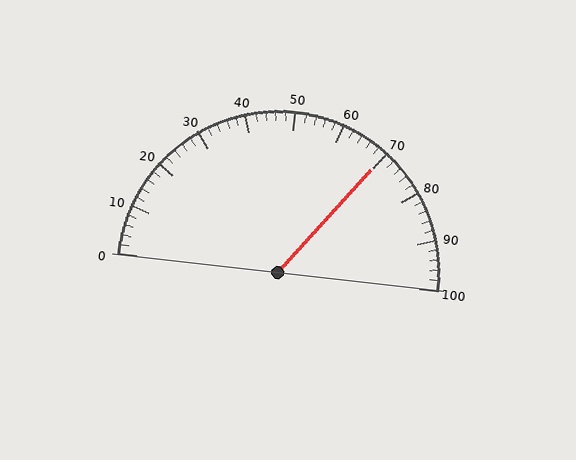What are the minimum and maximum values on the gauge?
The gauge ranges from 0 to 100.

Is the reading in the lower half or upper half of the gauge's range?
The reading is in the upper half of the range (0 to 100).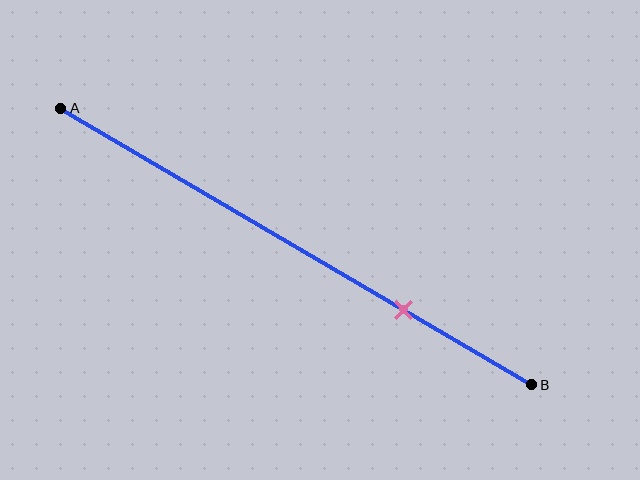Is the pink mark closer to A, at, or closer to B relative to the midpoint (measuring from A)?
The pink mark is closer to point B than the midpoint of segment AB.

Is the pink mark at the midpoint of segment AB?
No, the mark is at about 75% from A, not at the 50% midpoint.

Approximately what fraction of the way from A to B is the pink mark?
The pink mark is approximately 75% of the way from A to B.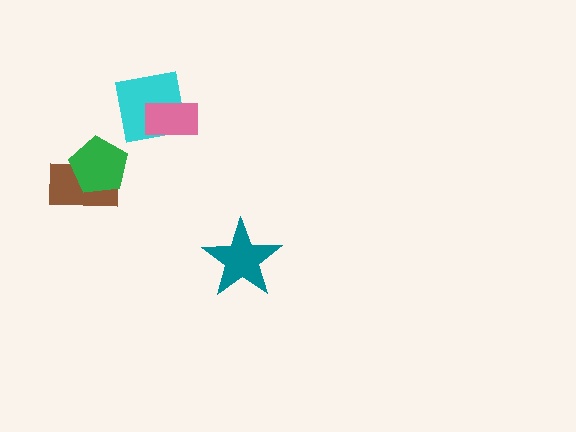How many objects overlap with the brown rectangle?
1 object overlaps with the brown rectangle.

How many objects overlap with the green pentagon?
1 object overlaps with the green pentagon.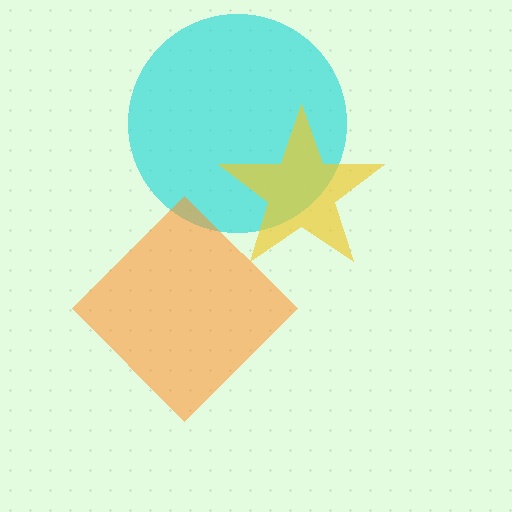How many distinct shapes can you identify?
There are 3 distinct shapes: a cyan circle, an orange diamond, a yellow star.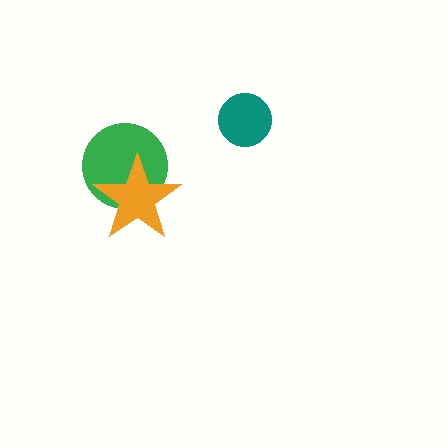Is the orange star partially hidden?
No, no other shape covers it.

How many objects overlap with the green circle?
1 object overlaps with the green circle.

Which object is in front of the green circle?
The orange star is in front of the green circle.